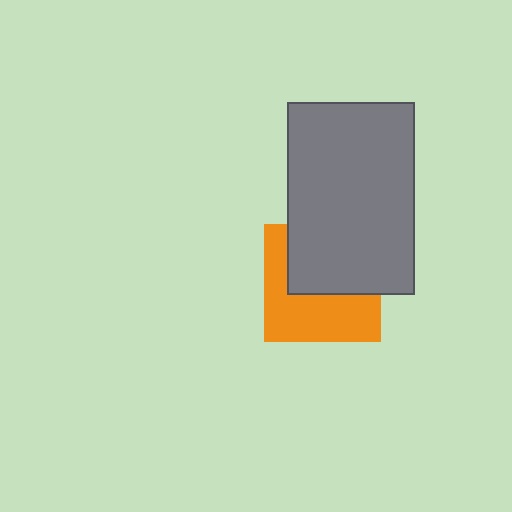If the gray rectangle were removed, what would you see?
You would see the complete orange square.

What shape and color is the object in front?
The object in front is a gray rectangle.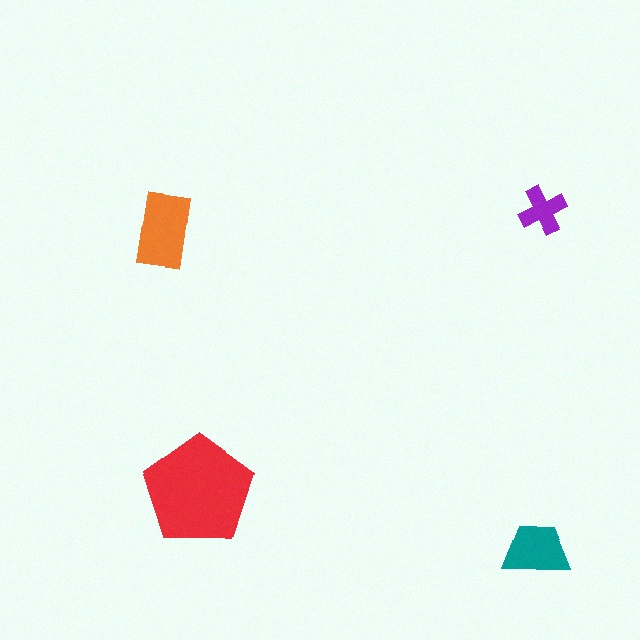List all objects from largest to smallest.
The red pentagon, the orange rectangle, the teal trapezoid, the purple cross.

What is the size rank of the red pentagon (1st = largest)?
1st.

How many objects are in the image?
There are 4 objects in the image.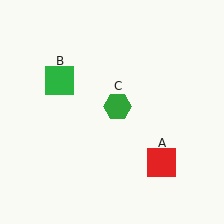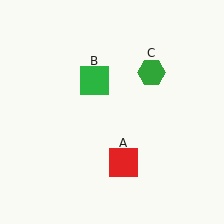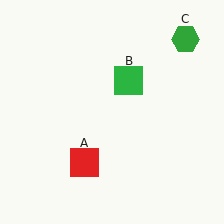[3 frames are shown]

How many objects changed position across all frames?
3 objects changed position: red square (object A), green square (object B), green hexagon (object C).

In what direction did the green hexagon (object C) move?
The green hexagon (object C) moved up and to the right.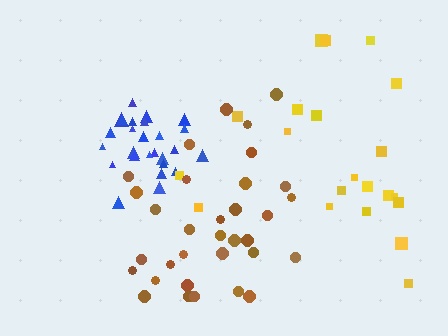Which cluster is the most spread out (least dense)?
Yellow.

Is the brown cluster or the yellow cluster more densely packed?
Brown.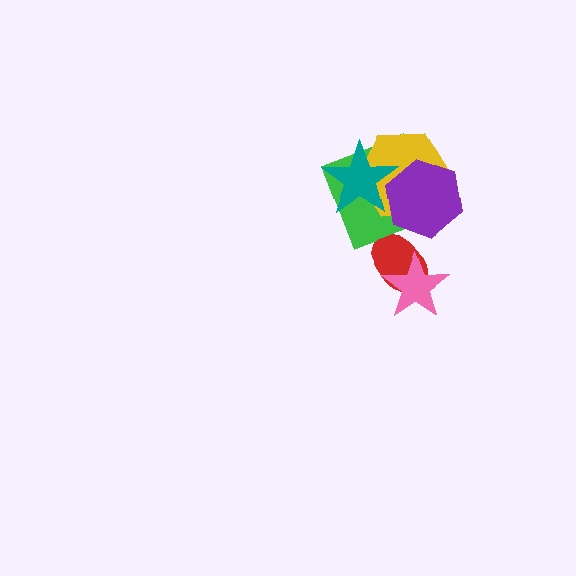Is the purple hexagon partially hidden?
No, no other shape covers it.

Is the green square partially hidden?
Yes, it is partially covered by another shape.